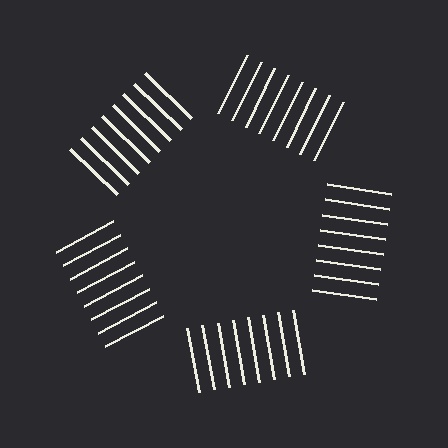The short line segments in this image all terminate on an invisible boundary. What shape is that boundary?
An illusory pentagon — the line segments terminate on its edges but no continuous stroke is drawn.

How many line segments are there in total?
40 — 8 along each of the 5 edges.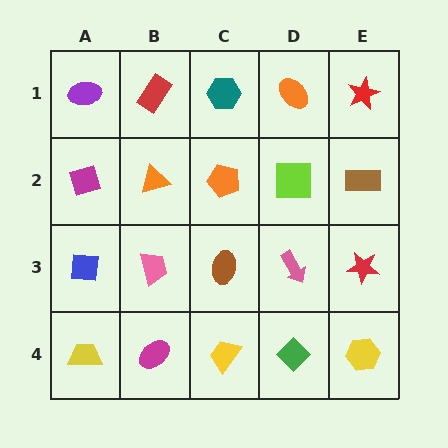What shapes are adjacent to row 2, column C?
A teal hexagon (row 1, column C), a brown ellipse (row 3, column C), an orange triangle (row 2, column B), a lime square (row 2, column D).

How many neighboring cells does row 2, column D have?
4.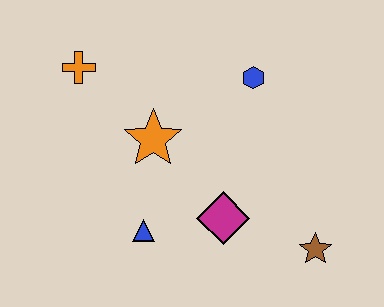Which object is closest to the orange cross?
The orange star is closest to the orange cross.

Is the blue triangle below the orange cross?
Yes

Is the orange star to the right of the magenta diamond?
No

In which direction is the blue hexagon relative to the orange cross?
The blue hexagon is to the right of the orange cross.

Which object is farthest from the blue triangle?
The blue hexagon is farthest from the blue triangle.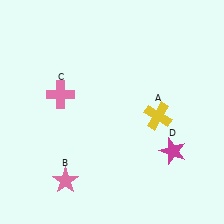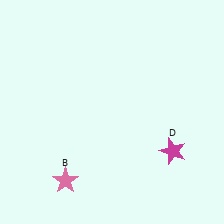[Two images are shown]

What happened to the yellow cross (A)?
The yellow cross (A) was removed in Image 2. It was in the bottom-right area of Image 1.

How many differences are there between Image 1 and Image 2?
There are 2 differences between the two images.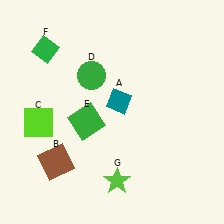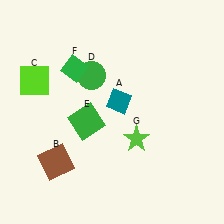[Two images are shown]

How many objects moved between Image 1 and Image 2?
3 objects moved between the two images.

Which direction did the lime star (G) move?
The lime star (G) moved up.